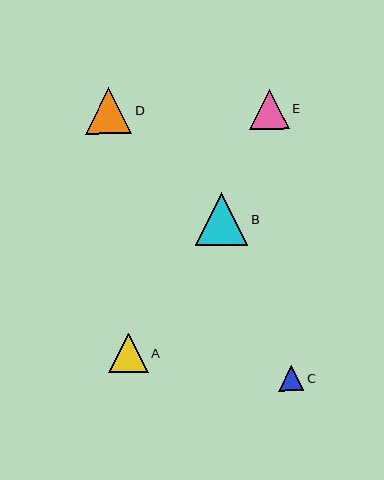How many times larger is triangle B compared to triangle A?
Triangle B is approximately 1.3 times the size of triangle A.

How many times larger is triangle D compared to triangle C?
Triangle D is approximately 1.8 times the size of triangle C.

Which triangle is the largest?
Triangle B is the largest with a size of approximately 53 pixels.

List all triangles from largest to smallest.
From largest to smallest: B, D, E, A, C.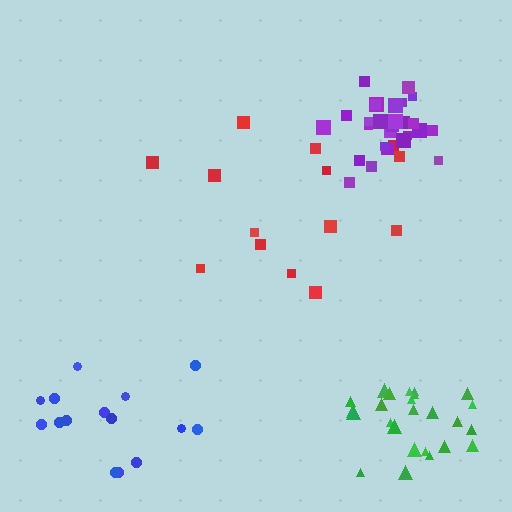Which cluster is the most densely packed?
Purple.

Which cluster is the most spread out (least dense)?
Blue.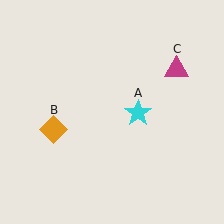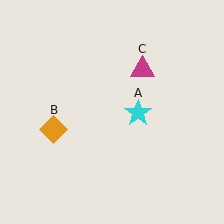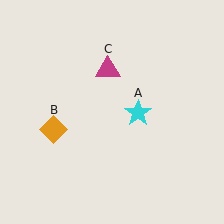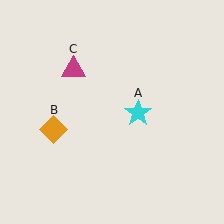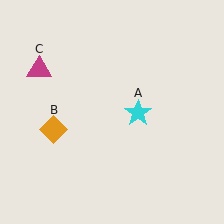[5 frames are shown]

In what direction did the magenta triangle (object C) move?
The magenta triangle (object C) moved left.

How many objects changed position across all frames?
1 object changed position: magenta triangle (object C).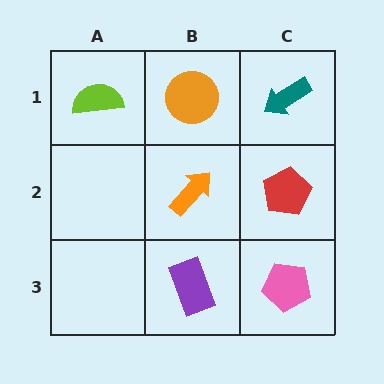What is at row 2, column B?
An orange arrow.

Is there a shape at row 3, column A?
No, that cell is empty.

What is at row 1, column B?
An orange circle.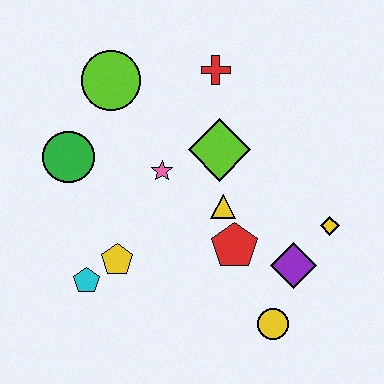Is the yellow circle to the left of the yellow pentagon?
No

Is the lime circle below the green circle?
No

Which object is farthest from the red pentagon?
The lime circle is farthest from the red pentagon.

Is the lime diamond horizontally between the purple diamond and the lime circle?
Yes